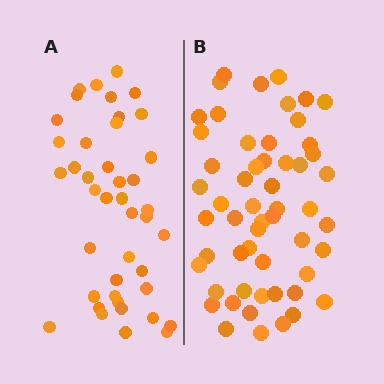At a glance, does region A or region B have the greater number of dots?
Region B (the right region) has more dots.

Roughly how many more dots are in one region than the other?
Region B has approximately 15 more dots than region A.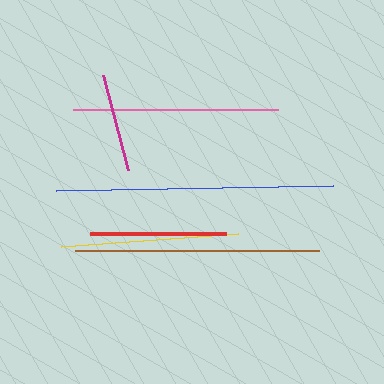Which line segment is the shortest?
The magenta line is the shortest at approximately 98 pixels.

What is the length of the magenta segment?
The magenta segment is approximately 98 pixels long.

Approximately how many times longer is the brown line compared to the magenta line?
The brown line is approximately 2.5 times the length of the magenta line.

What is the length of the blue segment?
The blue segment is approximately 277 pixels long.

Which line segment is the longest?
The blue line is the longest at approximately 277 pixels.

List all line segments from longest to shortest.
From longest to shortest: blue, brown, pink, yellow, red, magenta.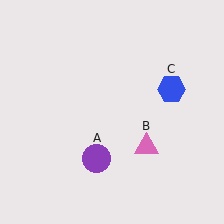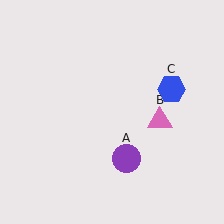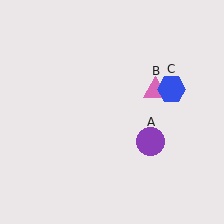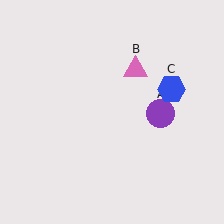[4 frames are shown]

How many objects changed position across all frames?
2 objects changed position: purple circle (object A), pink triangle (object B).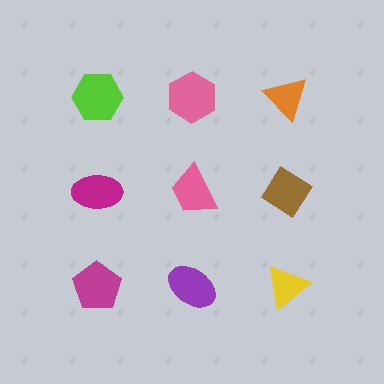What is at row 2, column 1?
A magenta ellipse.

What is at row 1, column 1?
A lime hexagon.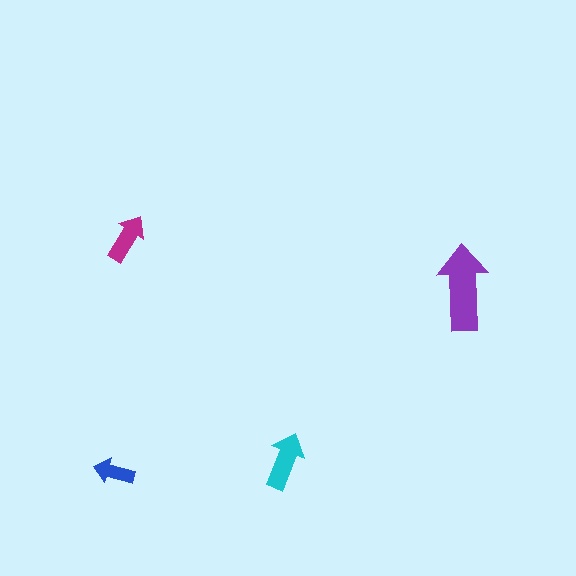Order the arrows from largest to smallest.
the purple one, the cyan one, the magenta one, the blue one.